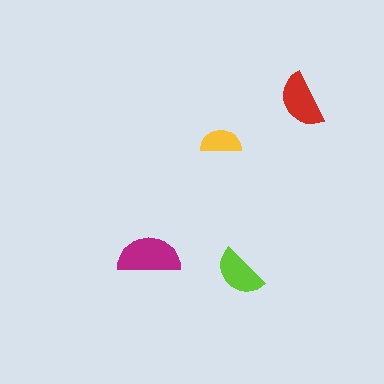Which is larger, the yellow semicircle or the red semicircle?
The red one.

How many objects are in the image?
There are 4 objects in the image.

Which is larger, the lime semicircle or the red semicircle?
The red one.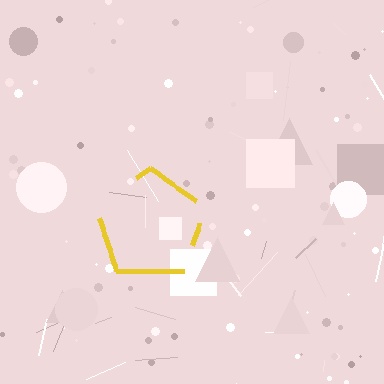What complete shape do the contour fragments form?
The contour fragments form a pentagon.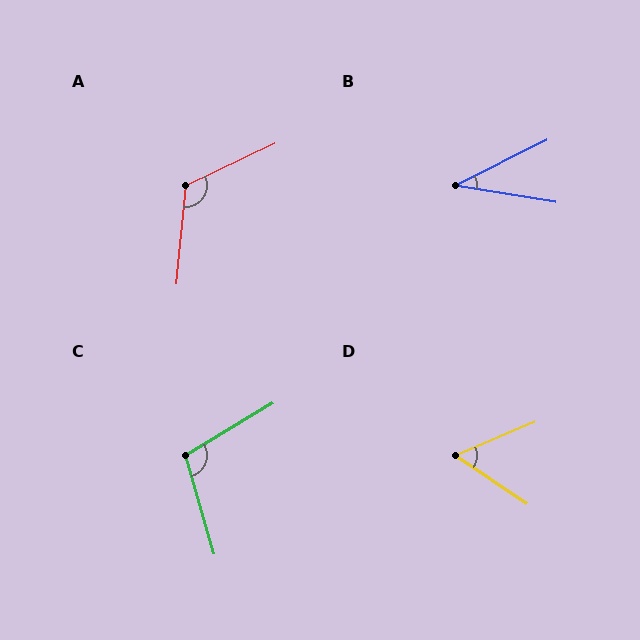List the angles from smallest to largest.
B (35°), D (57°), C (105°), A (121°).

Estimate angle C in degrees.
Approximately 105 degrees.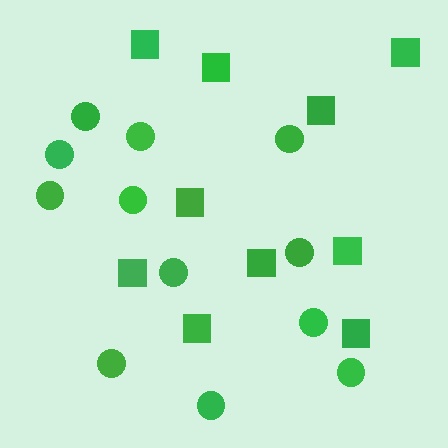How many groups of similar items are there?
There are 2 groups: one group of circles (12) and one group of squares (10).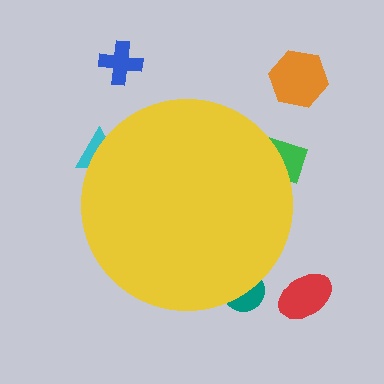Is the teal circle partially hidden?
Yes, the teal circle is partially hidden behind the yellow circle.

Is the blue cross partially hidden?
No, the blue cross is fully visible.